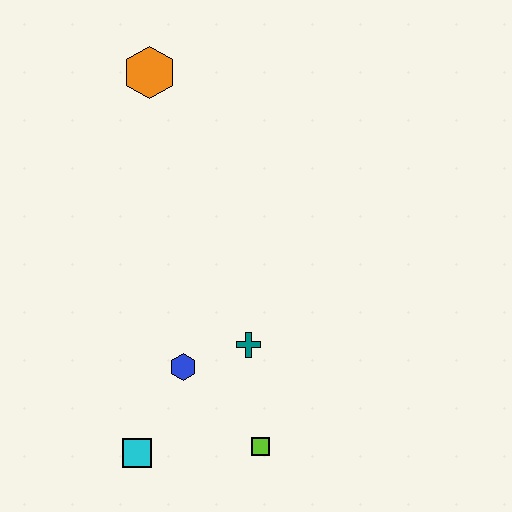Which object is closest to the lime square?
The teal cross is closest to the lime square.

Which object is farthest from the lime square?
The orange hexagon is farthest from the lime square.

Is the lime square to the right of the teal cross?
Yes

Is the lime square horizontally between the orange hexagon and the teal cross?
No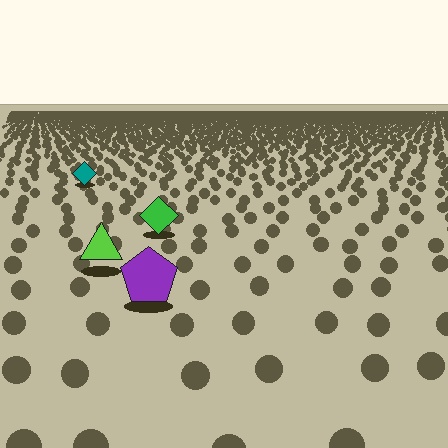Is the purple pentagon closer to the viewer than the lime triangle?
Yes. The purple pentagon is closer — you can tell from the texture gradient: the ground texture is coarser near it.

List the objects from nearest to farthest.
From nearest to farthest: the purple pentagon, the lime triangle, the green diamond, the teal diamond.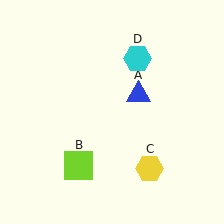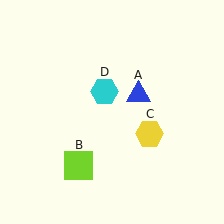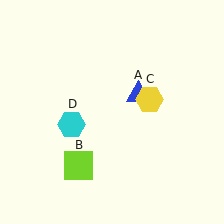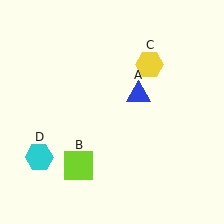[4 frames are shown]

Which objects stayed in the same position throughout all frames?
Blue triangle (object A) and lime square (object B) remained stationary.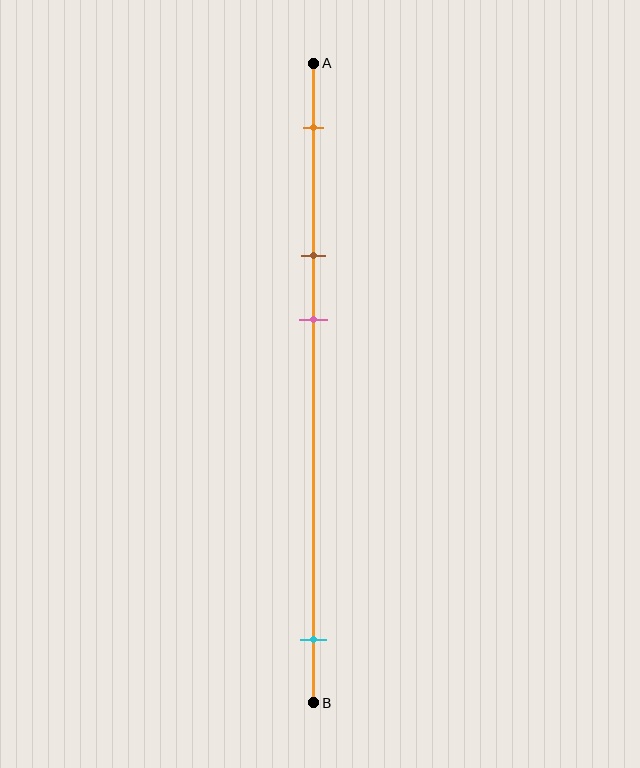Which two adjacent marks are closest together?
The brown and pink marks are the closest adjacent pair.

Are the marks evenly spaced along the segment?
No, the marks are not evenly spaced.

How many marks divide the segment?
There are 4 marks dividing the segment.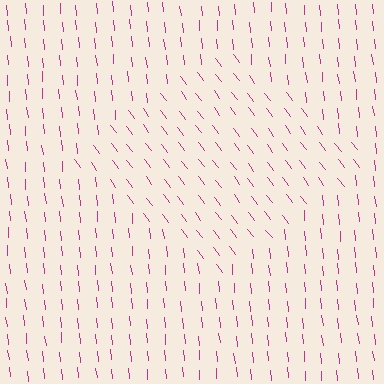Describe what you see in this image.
The image is filled with small magenta line segments. A diamond region in the image has lines oriented differently from the surrounding lines, creating a visible texture boundary.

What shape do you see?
I see a diamond.